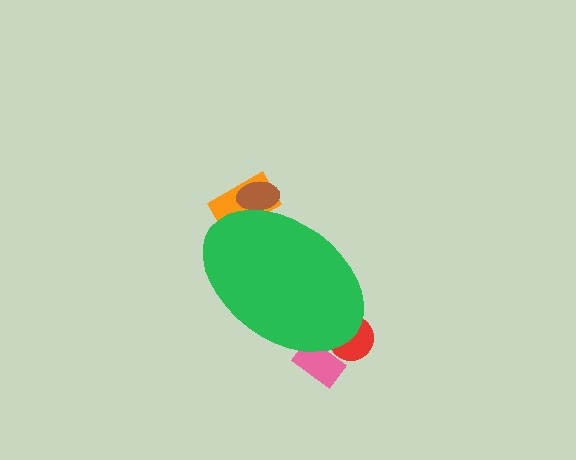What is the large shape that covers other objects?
A green ellipse.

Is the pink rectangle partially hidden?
Yes, the pink rectangle is partially hidden behind the green ellipse.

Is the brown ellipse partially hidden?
Yes, the brown ellipse is partially hidden behind the green ellipse.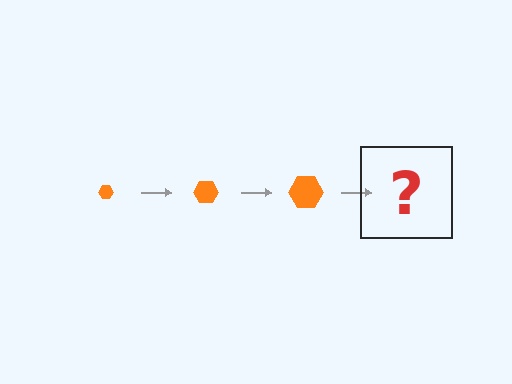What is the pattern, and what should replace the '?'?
The pattern is that the hexagon gets progressively larger each step. The '?' should be an orange hexagon, larger than the previous one.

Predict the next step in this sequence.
The next step is an orange hexagon, larger than the previous one.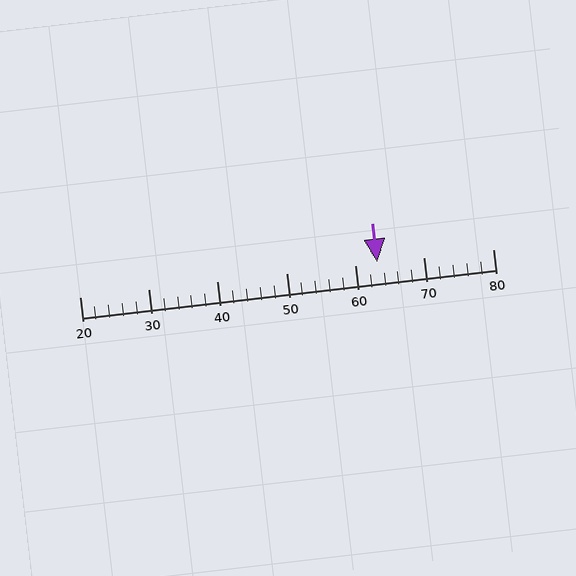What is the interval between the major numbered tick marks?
The major tick marks are spaced 10 units apart.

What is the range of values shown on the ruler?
The ruler shows values from 20 to 80.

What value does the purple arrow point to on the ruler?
The purple arrow points to approximately 63.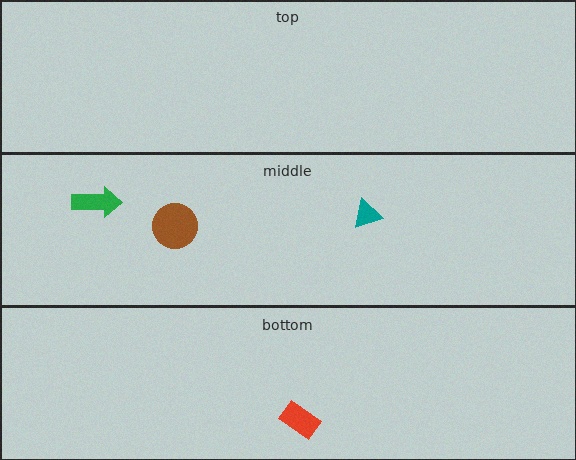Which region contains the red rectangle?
The bottom region.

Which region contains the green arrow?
The middle region.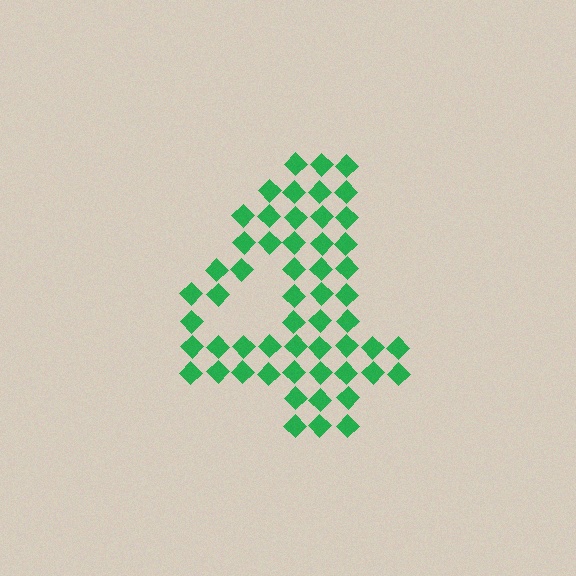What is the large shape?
The large shape is the digit 4.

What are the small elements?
The small elements are diamonds.